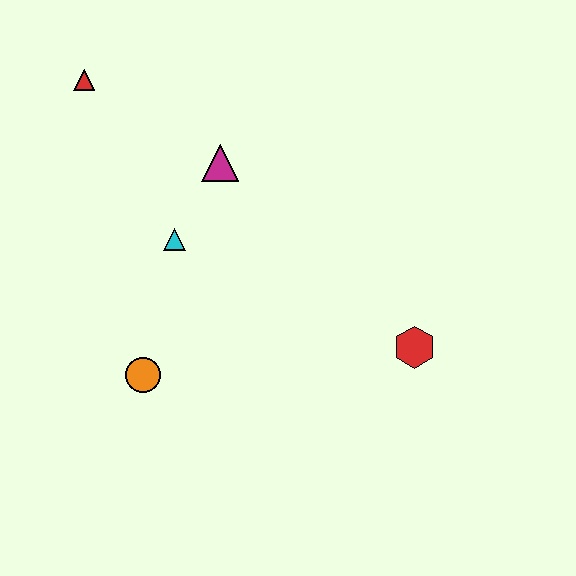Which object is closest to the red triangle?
The magenta triangle is closest to the red triangle.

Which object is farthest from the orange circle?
The red triangle is farthest from the orange circle.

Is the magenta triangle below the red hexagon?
No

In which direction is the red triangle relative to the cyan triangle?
The red triangle is above the cyan triangle.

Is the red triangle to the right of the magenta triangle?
No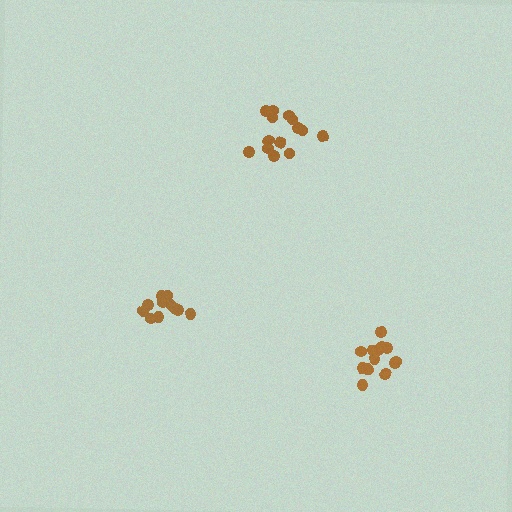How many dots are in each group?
Group 1: 13 dots, Group 2: 12 dots, Group 3: 14 dots (39 total).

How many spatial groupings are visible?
There are 3 spatial groupings.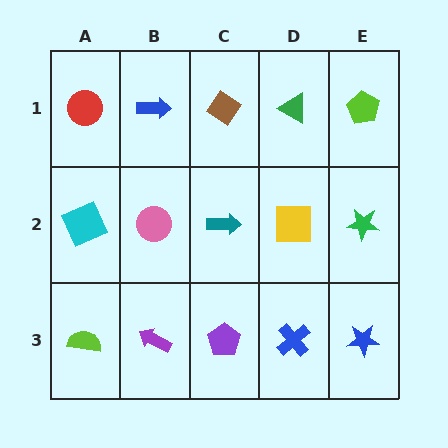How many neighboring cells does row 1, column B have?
3.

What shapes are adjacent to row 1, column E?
A green star (row 2, column E), a green triangle (row 1, column D).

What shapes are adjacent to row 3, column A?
A cyan square (row 2, column A), a purple arrow (row 3, column B).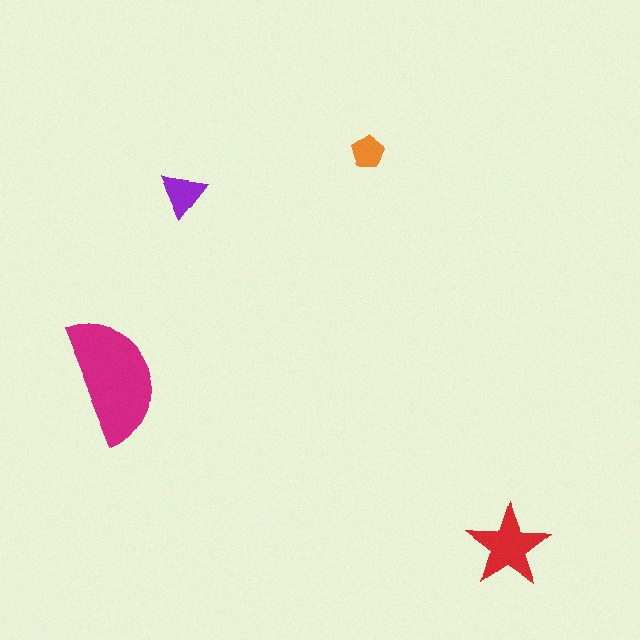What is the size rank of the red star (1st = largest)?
2nd.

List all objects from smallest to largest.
The orange pentagon, the purple triangle, the red star, the magenta semicircle.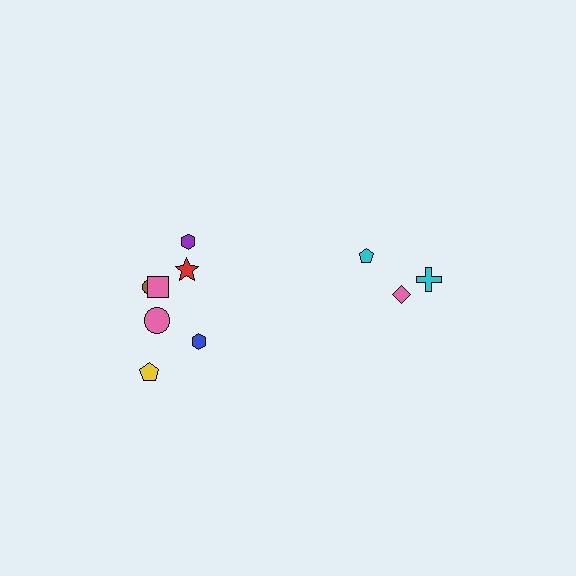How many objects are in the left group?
There are 7 objects.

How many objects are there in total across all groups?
There are 10 objects.